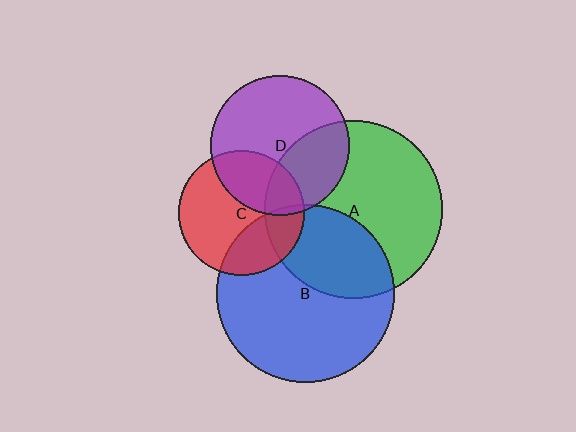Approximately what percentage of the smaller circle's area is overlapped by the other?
Approximately 35%.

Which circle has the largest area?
Circle A (green).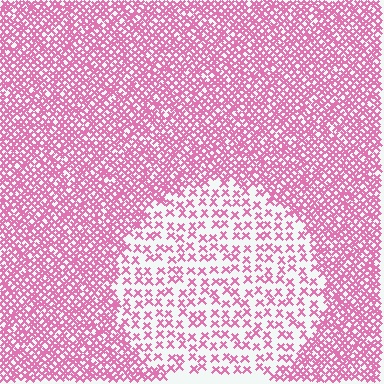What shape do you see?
I see a circle.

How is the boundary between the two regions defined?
The boundary is defined by a change in element density (approximately 2.5x ratio). All elements are the same color, size, and shape.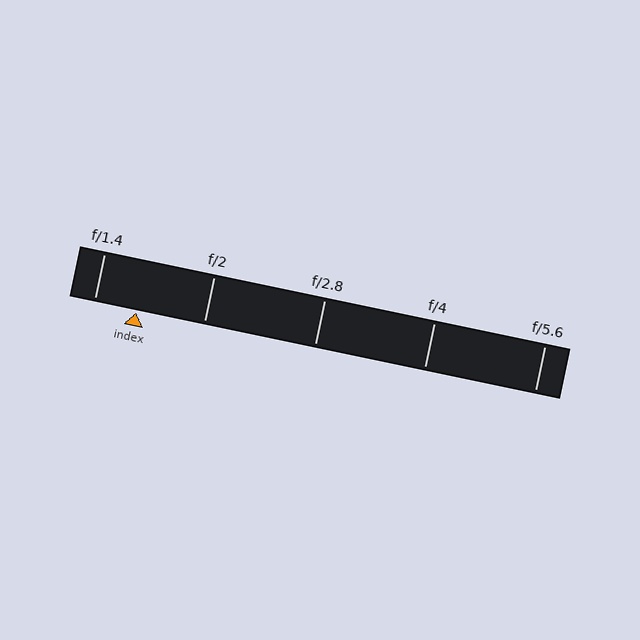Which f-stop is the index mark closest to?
The index mark is closest to f/1.4.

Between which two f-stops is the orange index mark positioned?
The index mark is between f/1.4 and f/2.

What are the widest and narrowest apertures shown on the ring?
The widest aperture shown is f/1.4 and the narrowest is f/5.6.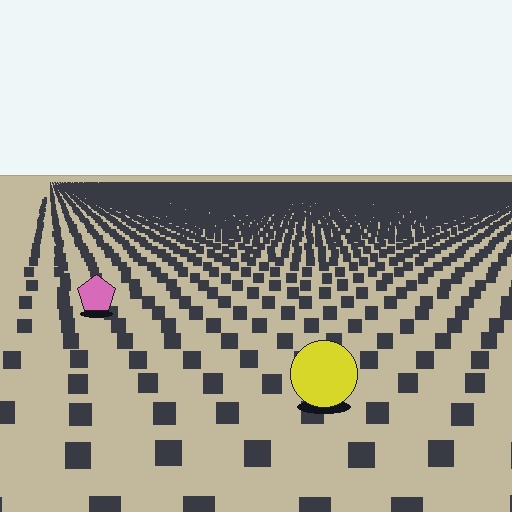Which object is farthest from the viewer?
The pink pentagon is farthest from the viewer. It appears smaller and the ground texture around it is denser.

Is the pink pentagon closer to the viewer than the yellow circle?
No. The yellow circle is closer — you can tell from the texture gradient: the ground texture is coarser near it.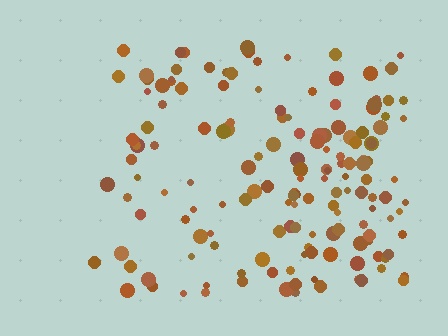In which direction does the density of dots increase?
From left to right, with the right side densest.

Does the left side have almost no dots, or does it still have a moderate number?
Still a moderate number, just noticeably fewer than the right.